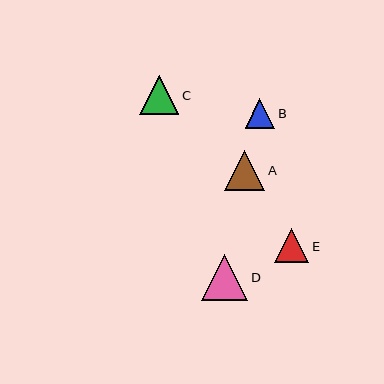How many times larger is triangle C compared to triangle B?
Triangle C is approximately 1.3 times the size of triangle B.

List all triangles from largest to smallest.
From largest to smallest: D, A, C, E, B.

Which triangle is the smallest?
Triangle B is the smallest with a size of approximately 30 pixels.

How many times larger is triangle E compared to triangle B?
Triangle E is approximately 1.2 times the size of triangle B.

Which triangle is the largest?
Triangle D is the largest with a size of approximately 46 pixels.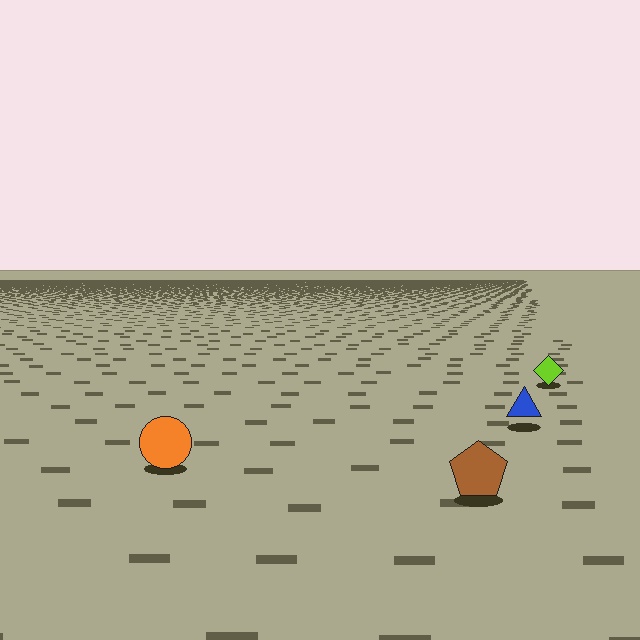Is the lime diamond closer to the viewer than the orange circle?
No. The orange circle is closer — you can tell from the texture gradient: the ground texture is coarser near it.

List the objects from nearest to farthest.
From nearest to farthest: the brown pentagon, the orange circle, the blue triangle, the lime diamond.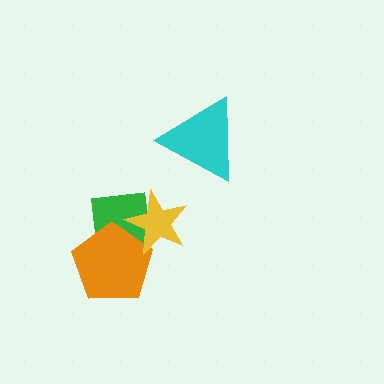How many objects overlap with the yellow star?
2 objects overlap with the yellow star.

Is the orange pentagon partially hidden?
Yes, it is partially covered by another shape.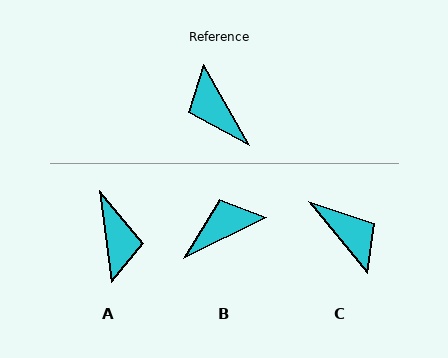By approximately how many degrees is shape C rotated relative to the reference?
Approximately 170 degrees clockwise.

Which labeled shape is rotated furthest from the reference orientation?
C, about 170 degrees away.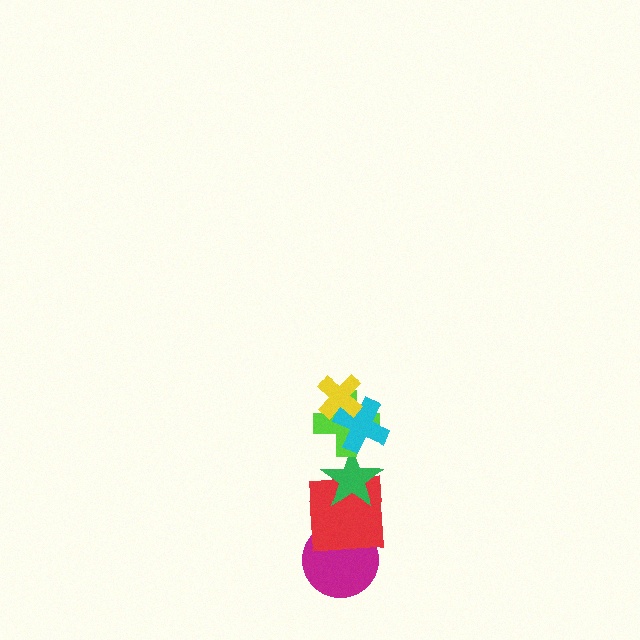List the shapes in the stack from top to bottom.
From top to bottom: the yellow cross, the cyan cross, the lime cross, the green star, the red square, the magenta circle.